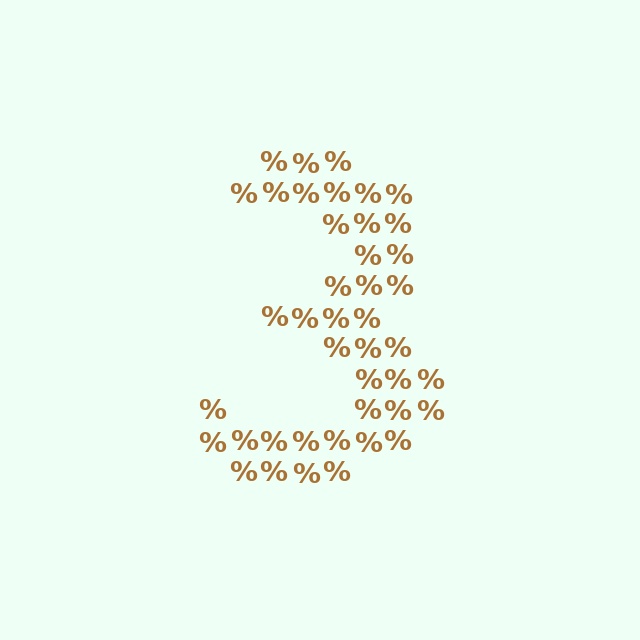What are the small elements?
The small elements are percent signs.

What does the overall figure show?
The overall figure shows the digit 3.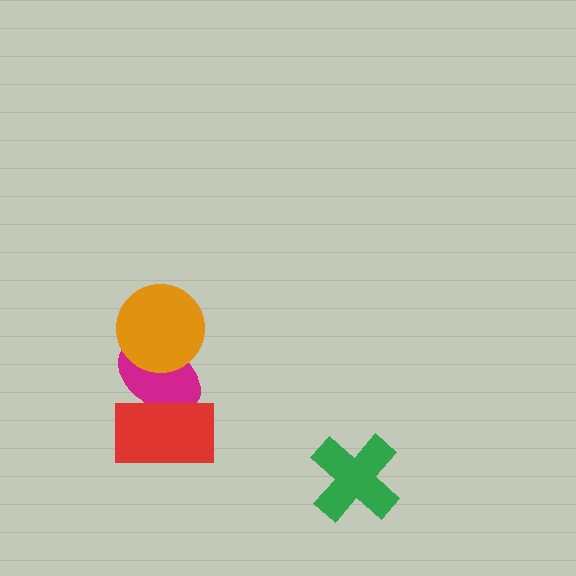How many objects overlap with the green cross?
0 objects overlap with the green cross.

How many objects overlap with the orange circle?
1 object overlaps with the orange circle.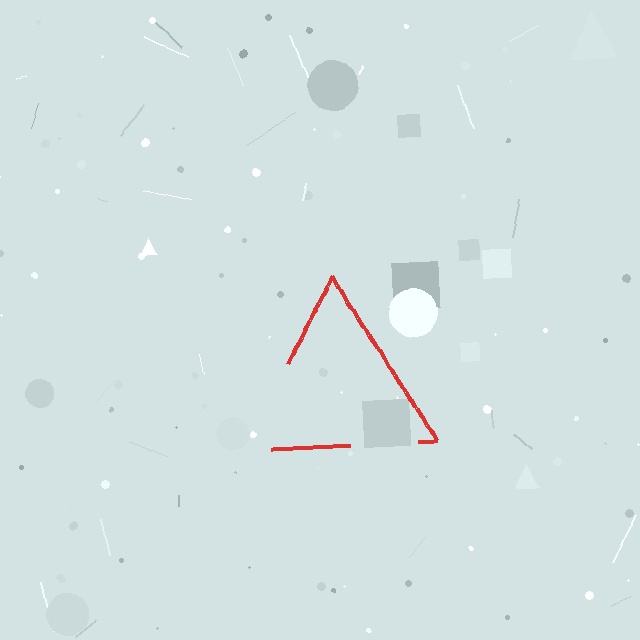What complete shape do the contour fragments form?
The contour fragments form a triangle.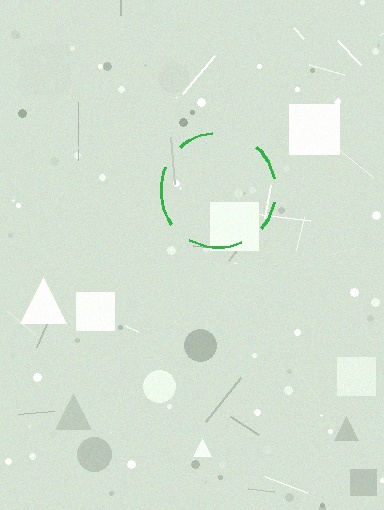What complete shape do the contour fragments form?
The contour fragments form a circle.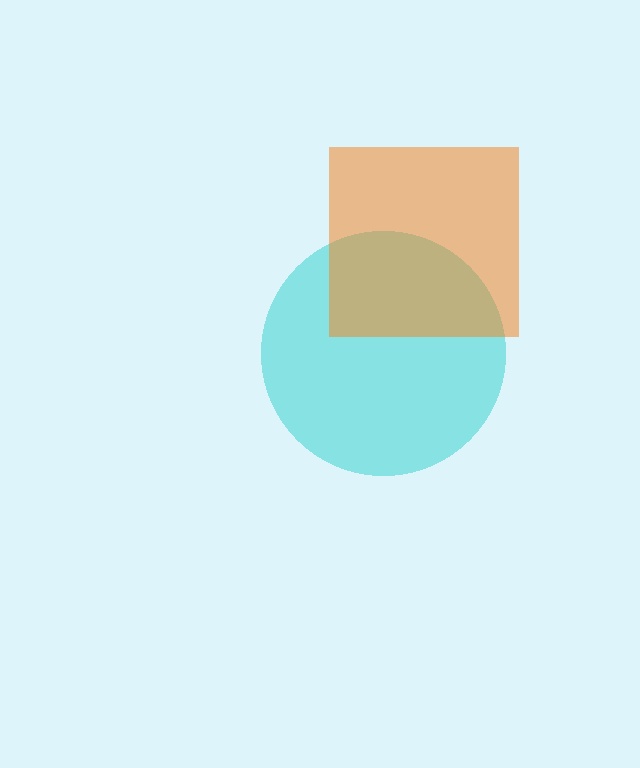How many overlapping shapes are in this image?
There are 2 overlapping shapes in the image.